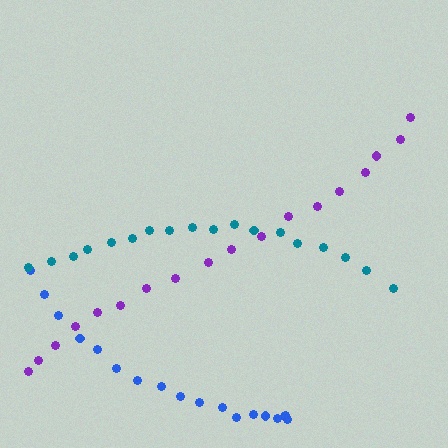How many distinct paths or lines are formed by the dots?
There are 3 distinct paths.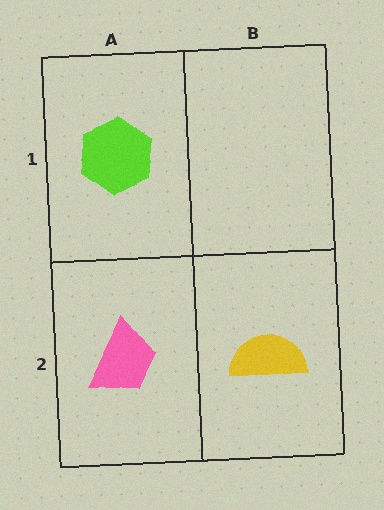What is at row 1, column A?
A lime hexagon.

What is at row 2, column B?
A yellow semicircle.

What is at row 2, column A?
A pink trapezoid.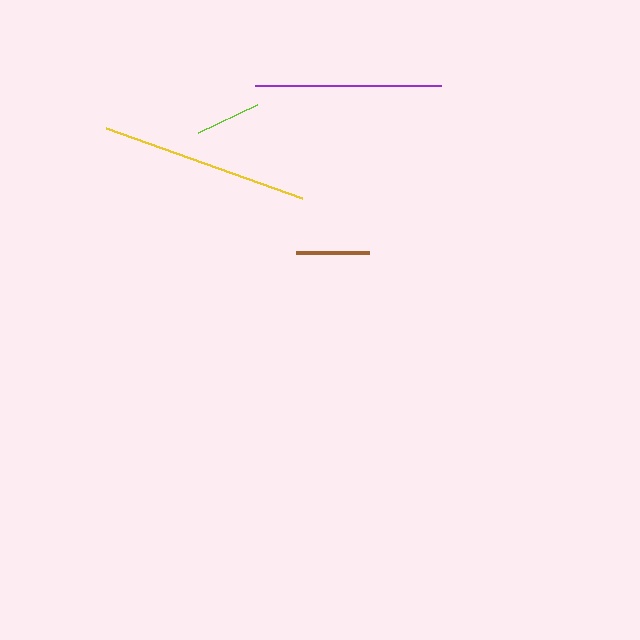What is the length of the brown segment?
The brown segment is approximately 73 pixels long.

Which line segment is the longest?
The yellow line is the longest at approximately 209 pixels.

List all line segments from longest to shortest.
From longest to shortest: yellow, purple, brown, lime.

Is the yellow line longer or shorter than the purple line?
The yellow line is longer than the purple line.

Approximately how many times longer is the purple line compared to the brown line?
The purple line is approximately 2.5 times the length of the brown line.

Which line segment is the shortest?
The lime line is the shortest at approximately 66 pixels.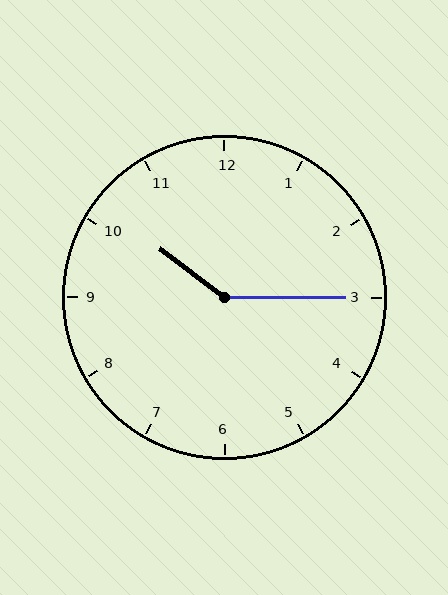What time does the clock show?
10:15.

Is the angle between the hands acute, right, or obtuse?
It is obtuse.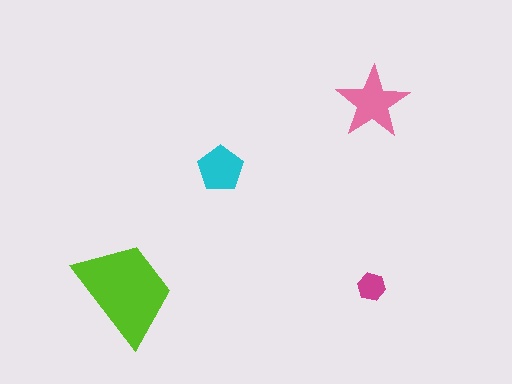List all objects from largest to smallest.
The lime trapezoid, the pink star, the cyan pentagon, the magenta hexagon.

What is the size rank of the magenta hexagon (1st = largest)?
4th.